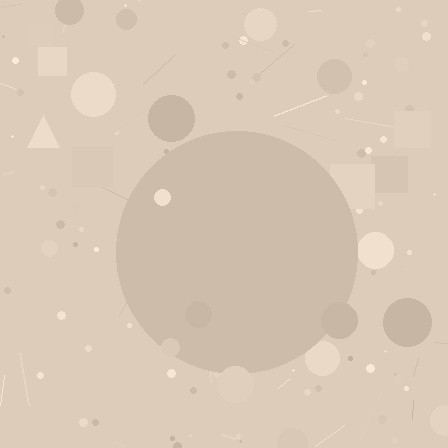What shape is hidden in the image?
A circle is hidden in the image.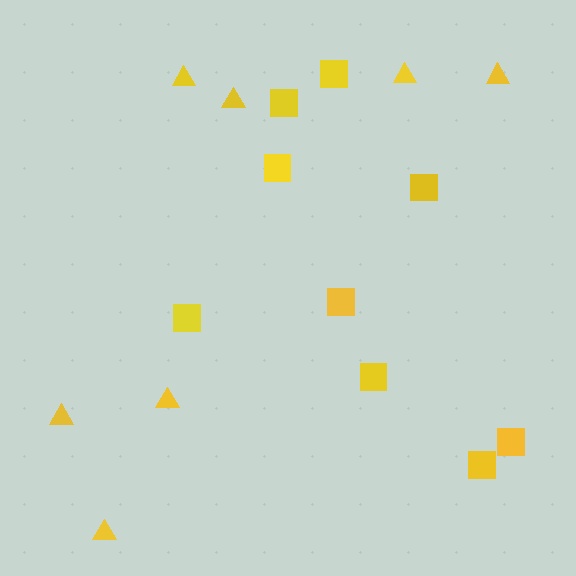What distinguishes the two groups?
There are 2 groups: one group of squares (9) and one group of triangles (7).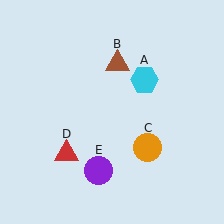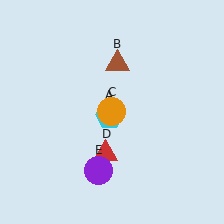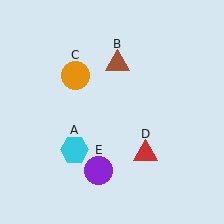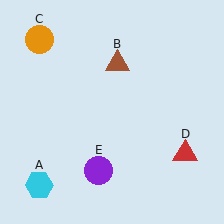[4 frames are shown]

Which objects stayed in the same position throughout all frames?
Brown triangle (object B) and purple circle (object E) remained stationary.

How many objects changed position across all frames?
3 objects changed position: cyan hexagon (object A), orange circle (object C), red triangle (object D).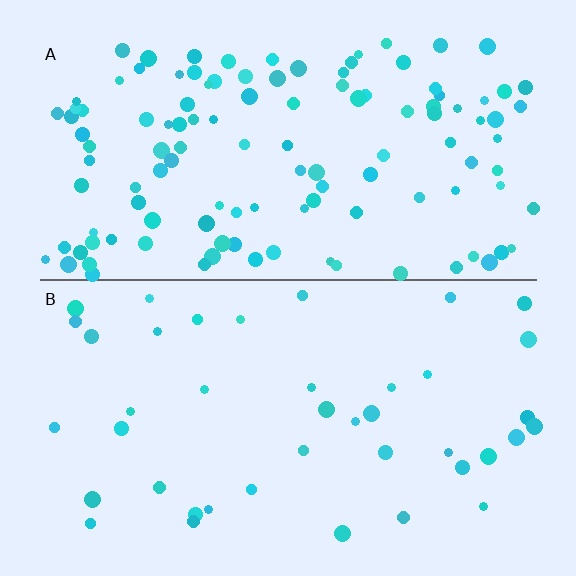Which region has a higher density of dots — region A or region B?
A (the top).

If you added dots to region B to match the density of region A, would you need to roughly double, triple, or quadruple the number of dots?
Approximately triple.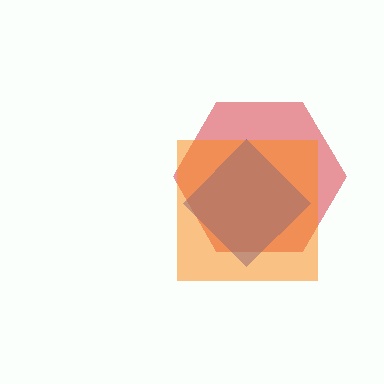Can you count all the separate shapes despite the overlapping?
Yes, there are 3 separate shapes.